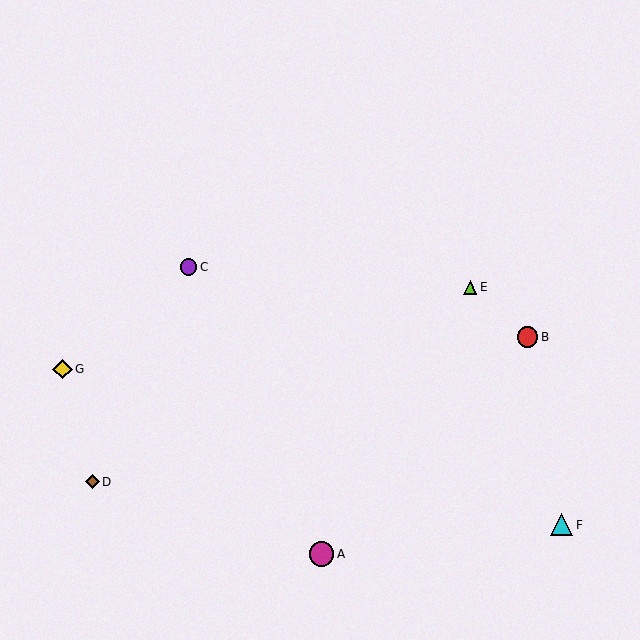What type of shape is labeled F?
Shape F is a cyan triangle.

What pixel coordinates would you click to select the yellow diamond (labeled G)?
Click at (62, 369) to select the yellow diamond G.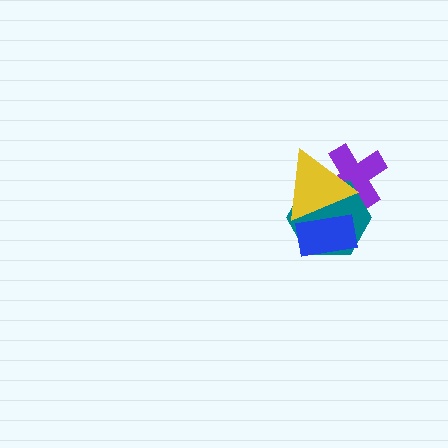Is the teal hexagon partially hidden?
Yes, it is partially covered by another shape.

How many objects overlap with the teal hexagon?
3 objects overlap with the teal hexagon.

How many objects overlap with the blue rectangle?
2 objects overlap with the blue rectangle.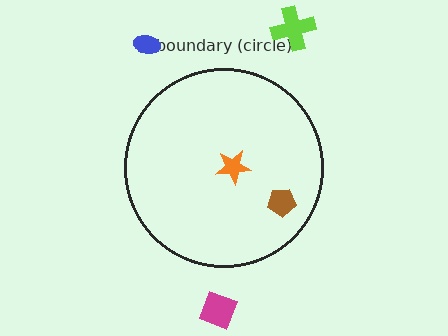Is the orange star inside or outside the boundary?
Inside.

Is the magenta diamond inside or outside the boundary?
Outside.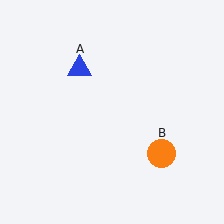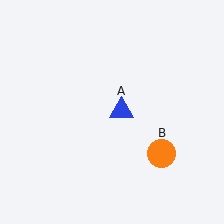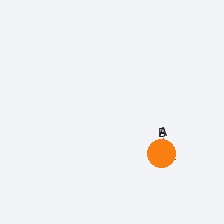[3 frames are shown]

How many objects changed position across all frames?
1 object changed position: blue triangle (object A).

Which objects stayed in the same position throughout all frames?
Orange circle (object B) remained stationary.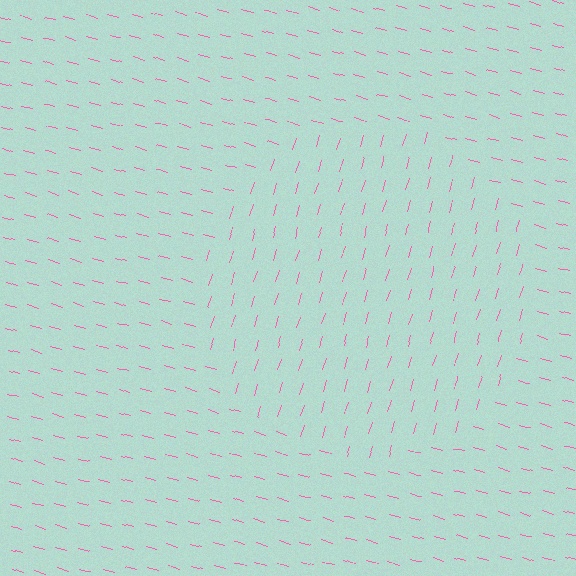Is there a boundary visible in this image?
Yes, there is a texture boundary formed by a change in line orientation.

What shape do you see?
I see a circle.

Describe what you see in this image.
The image is filled with small pink line segments. A circle region in the image has lines oriented differently from the surrounding lines, creating a visible texture boundary.